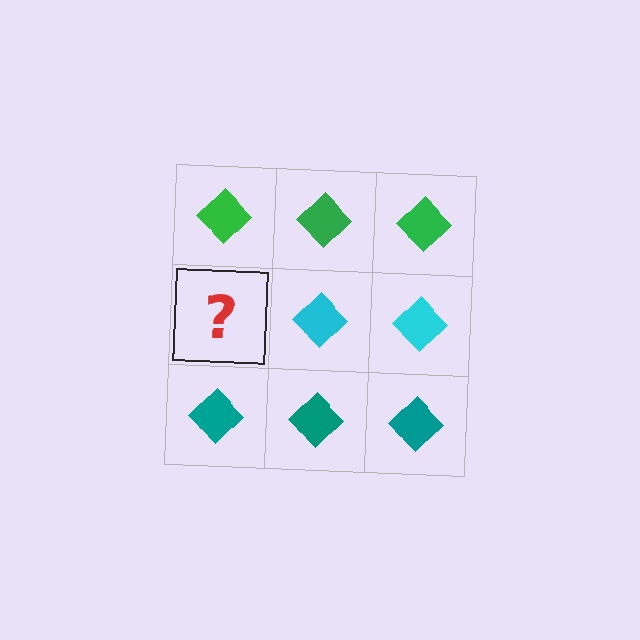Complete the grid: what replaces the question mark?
The question mark should be replaced with a cyan diamond.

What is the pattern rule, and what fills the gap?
The rule is that each row has a consistent color. The gap should be filled with a cyan diamond.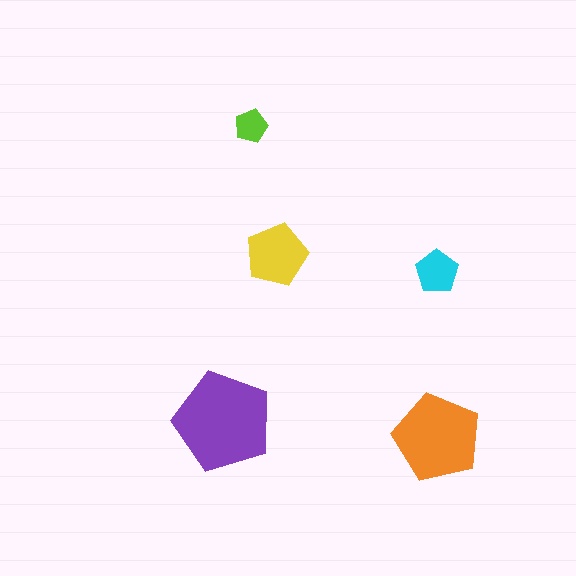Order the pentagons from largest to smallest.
the purple one, the orange one, the yellow one, the cyan one, the lime one.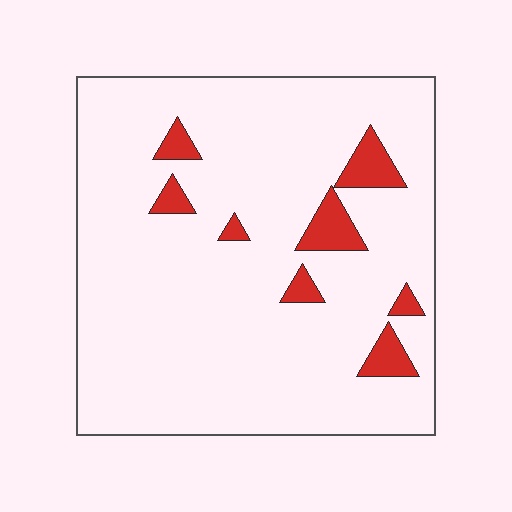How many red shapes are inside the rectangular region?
8.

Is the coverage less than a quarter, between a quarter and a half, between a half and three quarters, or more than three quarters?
Less than a quarter.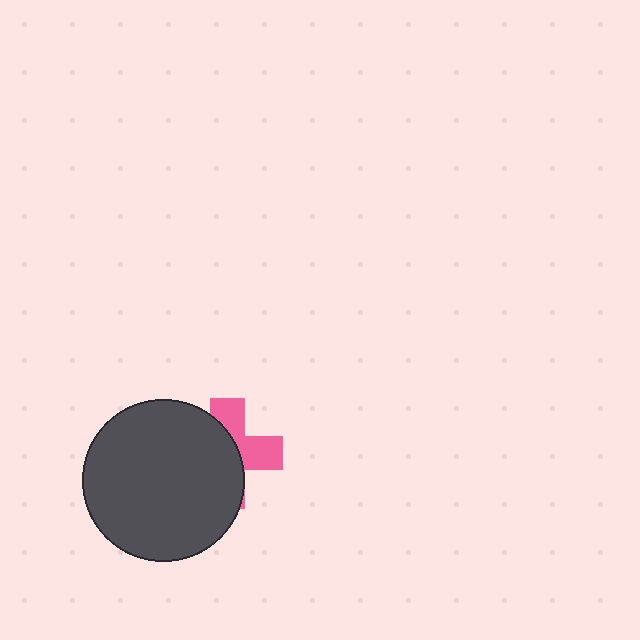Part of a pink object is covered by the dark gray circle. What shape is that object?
It is a cross.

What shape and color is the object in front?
The object in front is a dark gray circle.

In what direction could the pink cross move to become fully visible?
The pink cross could move right. That would shift it out from behind the dark gray circle entirely.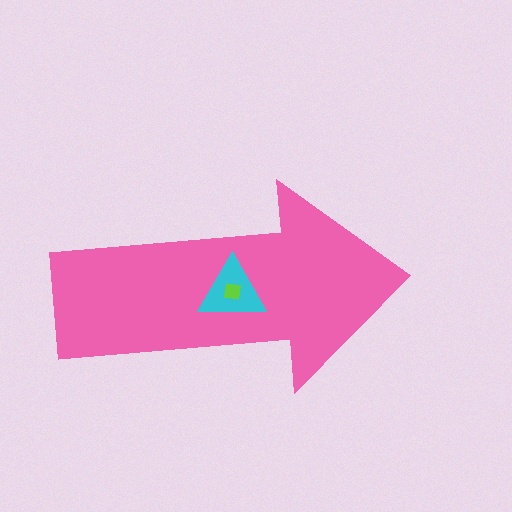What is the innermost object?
The lime square.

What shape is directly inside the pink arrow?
The cyan triangle.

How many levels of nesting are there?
3.